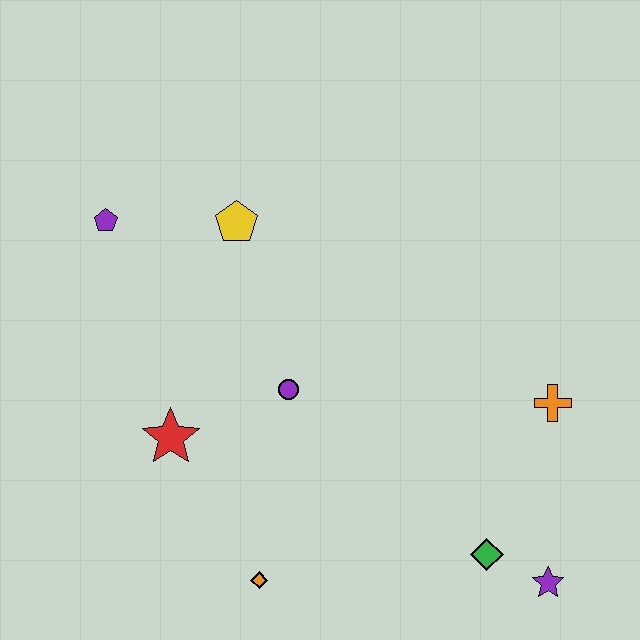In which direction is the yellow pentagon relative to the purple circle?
The yellow pentagon is above the purple circle.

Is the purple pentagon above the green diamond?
Yes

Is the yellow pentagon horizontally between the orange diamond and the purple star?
No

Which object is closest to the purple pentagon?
The yellow pentagon is closest to the purple pentagon.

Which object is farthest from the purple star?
The purple pentagon is farthest from the purple star.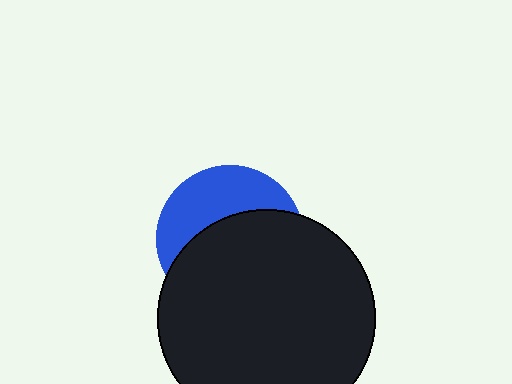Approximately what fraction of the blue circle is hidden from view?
Roughly 61% of the blue circle is hidden behind the black circle.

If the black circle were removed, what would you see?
You would see the complete blue circle.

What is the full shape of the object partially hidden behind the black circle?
The partially hidden object is a blue circle.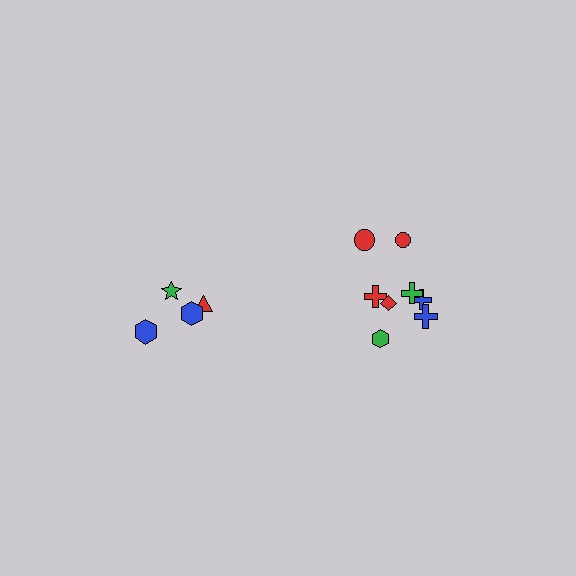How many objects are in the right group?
There are 8 objects.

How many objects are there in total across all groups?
There are 12 objects.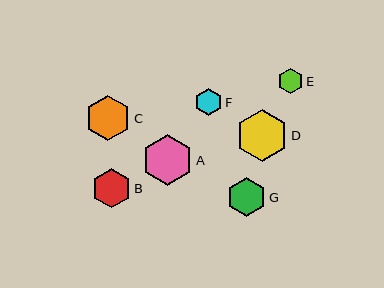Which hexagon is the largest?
Hexagon D is the largest with a size of approximately 52 pixels.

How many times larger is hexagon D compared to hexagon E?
Hexagon D is approximately 2.1 times the size of hexagon E.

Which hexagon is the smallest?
Hexagon E is the smallest with a size of approximately 25 pixels.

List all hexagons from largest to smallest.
From largest to smallest: D, A, C, B, G, F, E.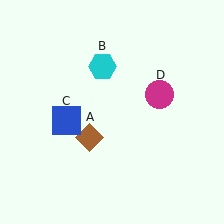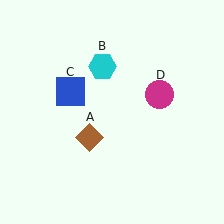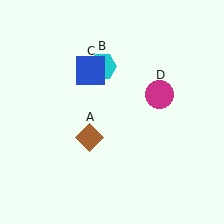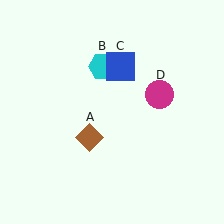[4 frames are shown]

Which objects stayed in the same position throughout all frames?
Brown diamond (object A) and cyan hexagon (object B) and magenta circle (object D) remained stationary.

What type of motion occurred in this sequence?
The blue square (object C) rotated clockwise around the center of the scene.